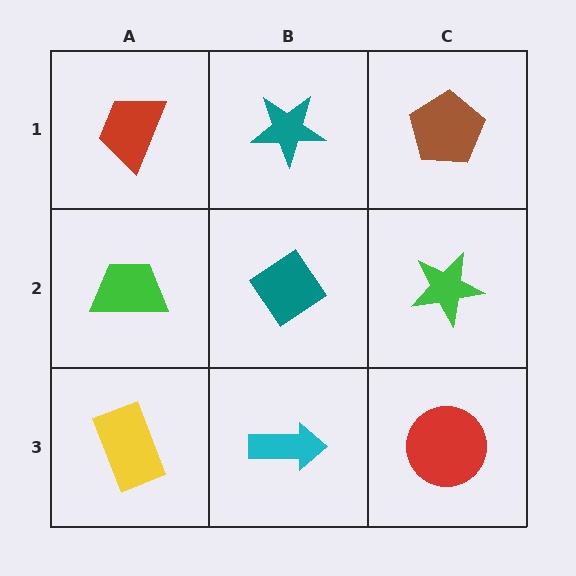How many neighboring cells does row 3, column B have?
3.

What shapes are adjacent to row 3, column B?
A teal diamond (row 2, column B), a yellow rectangle (row 3, column A), a red circle (row 3, column C).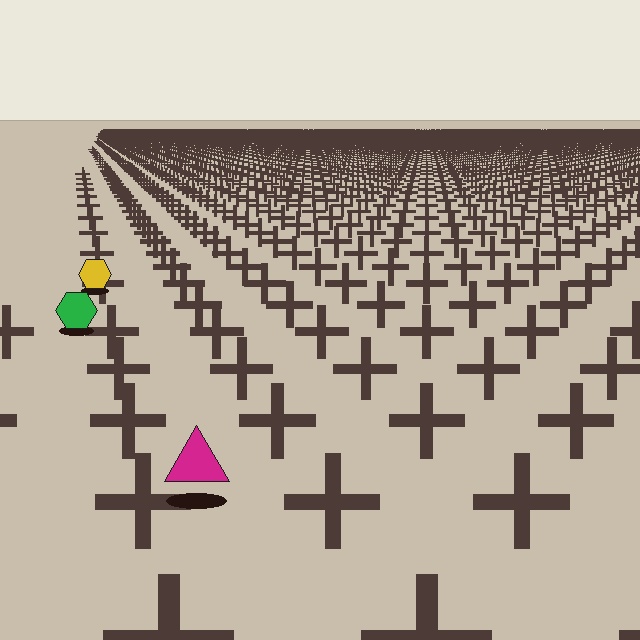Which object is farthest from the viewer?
The yellow hexagon is farthest from the viewer. It appears smaller and the ground texture around it is denser.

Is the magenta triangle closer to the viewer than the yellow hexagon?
Yes. The magenta triangle is closer — you can tell from the texture gradient: the ground texture is coarser near it.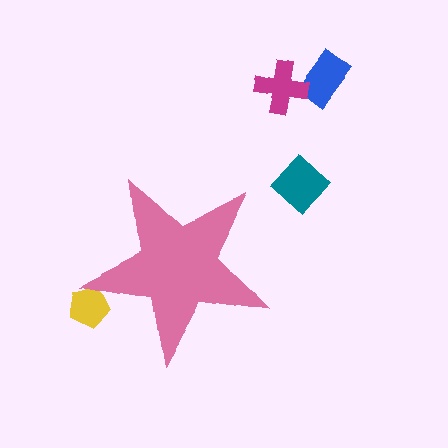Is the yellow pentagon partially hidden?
Yes, the yellow pentagon is partially hidden behind the pink star.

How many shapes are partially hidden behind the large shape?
1 shape is partially hidden.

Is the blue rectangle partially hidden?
No, the blue rectangle is fully visible.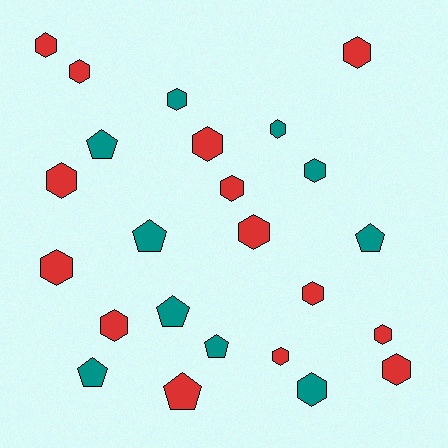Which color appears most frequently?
Red, with 14 objects.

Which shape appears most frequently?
Hexagon, with 17 objects.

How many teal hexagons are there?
There are 4 teal hexagons.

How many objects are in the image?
There are 24 objects.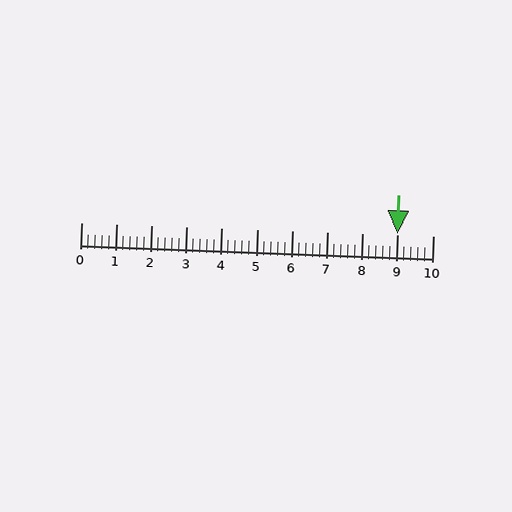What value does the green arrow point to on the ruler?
The green arrow points to approximately 9.0.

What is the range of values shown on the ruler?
The ruler shows values from 0 to 10.